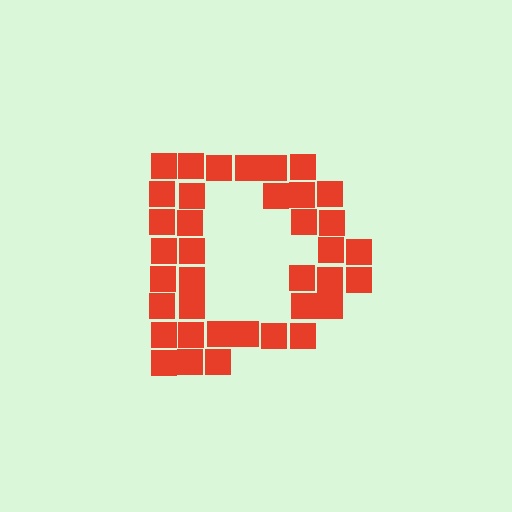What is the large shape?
The large shape is the letter D.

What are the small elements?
The small elements are squares.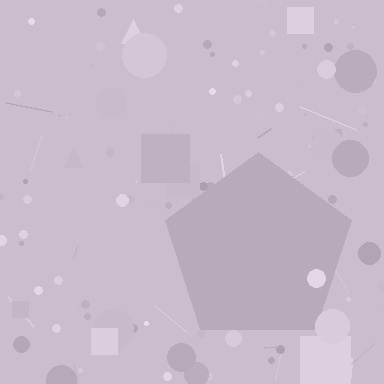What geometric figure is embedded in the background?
A pentagon is embedded in the background.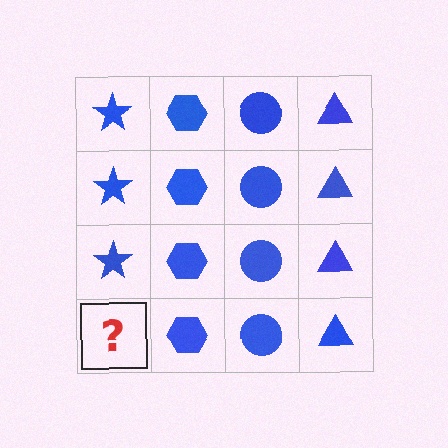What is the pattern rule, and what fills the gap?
The rule is that each column has a consistent shape. The gap should be filled with a blue star.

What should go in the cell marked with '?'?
The missing cell should contain a blue star.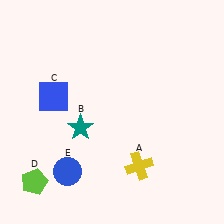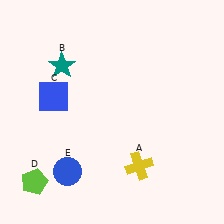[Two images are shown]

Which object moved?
The teal star (B) moved up.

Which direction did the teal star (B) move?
The teal star (B) moved up.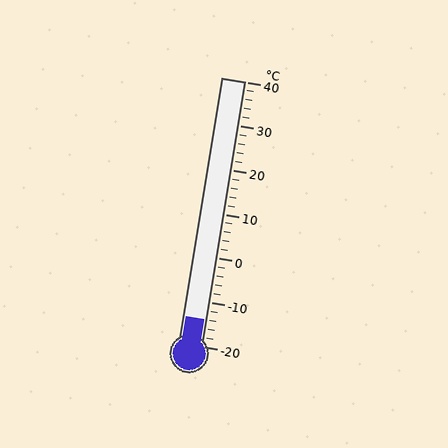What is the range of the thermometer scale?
The thermometer scale ranges from -20°C to 40°C.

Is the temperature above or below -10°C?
The temperature is below -10°C.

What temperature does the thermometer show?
The thermometer shows approximately -14°C.